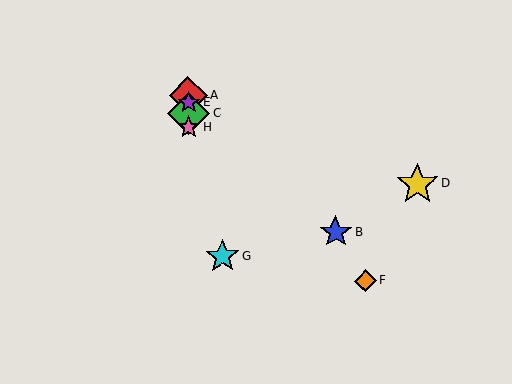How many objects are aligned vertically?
4 objects (A, C, E, H) are aligned vertically.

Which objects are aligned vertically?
Objects A, C, E, H are aligned vertically.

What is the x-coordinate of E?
Object E is at x≈188.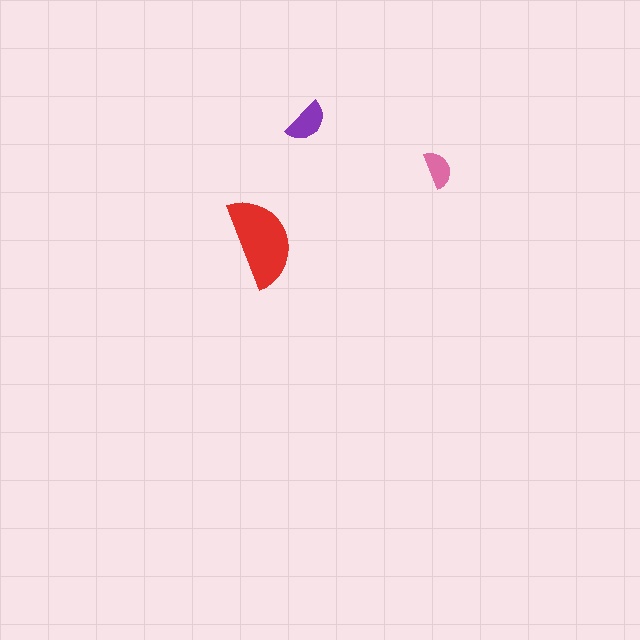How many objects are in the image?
There are 3 objects in the image.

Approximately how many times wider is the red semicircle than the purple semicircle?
About 2 times wider.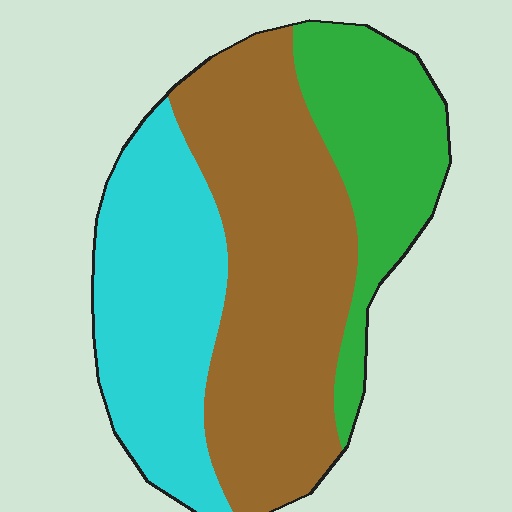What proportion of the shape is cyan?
Cyan takes up about one third (1/3) of the shape.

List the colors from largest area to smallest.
From largest to smallest: brown, cyan, green.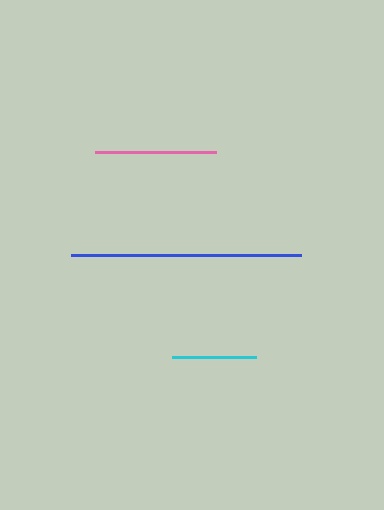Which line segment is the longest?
The blue line is the longest at approximately 230 pixels.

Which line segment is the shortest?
The cyan line is the shortest at approximately 84 pixels.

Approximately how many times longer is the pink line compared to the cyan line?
The pink line is approximately 1.4 times the length of the cyan line.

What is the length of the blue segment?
The blue segment is approximately 230 pixels long.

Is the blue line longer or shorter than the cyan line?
The blue line is longer than the cyan line.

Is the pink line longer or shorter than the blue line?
The blue line is longer than the pink line.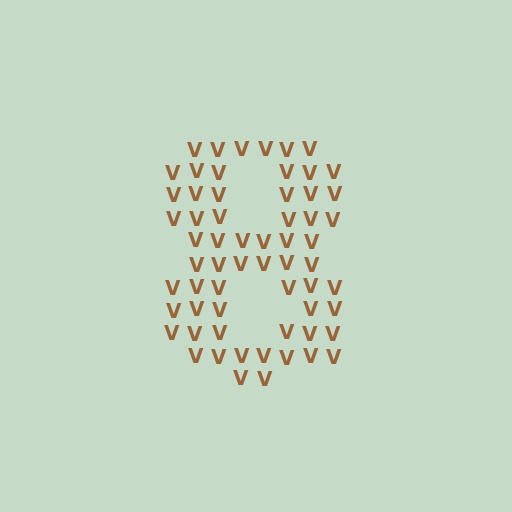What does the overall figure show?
The overall figure shows the digit 8.